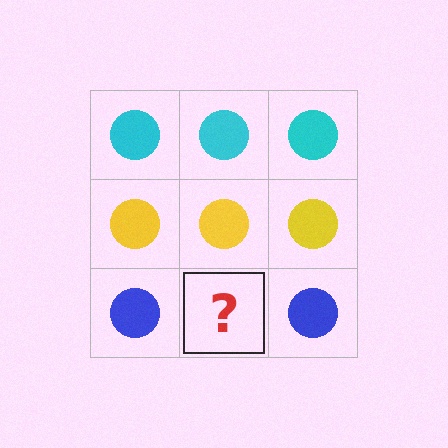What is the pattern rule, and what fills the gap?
The rule is that each row has a consistent color. The gap should be filled with a blue circle.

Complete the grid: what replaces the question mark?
The question mark should be replaced with a blue circle.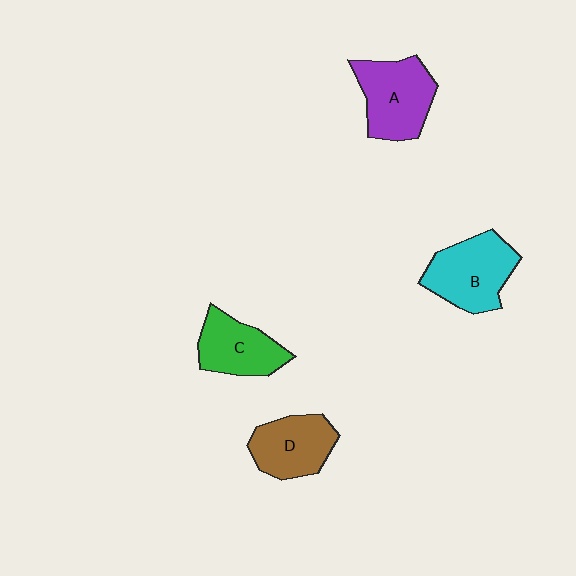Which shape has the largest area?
Shape B (cyan).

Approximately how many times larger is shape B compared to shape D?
Approximately 1.2 times.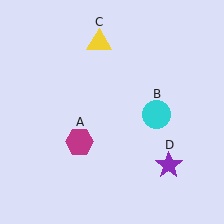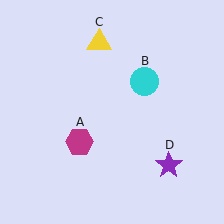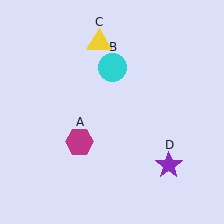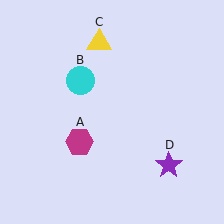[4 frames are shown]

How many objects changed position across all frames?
1 object changed position: cyan circle (object B).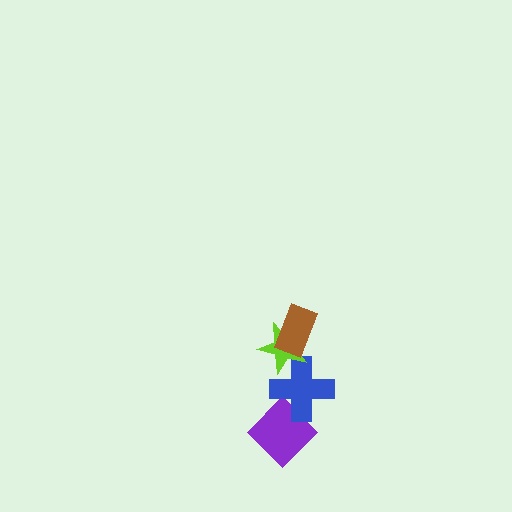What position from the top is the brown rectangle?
The brown rectangle is 1st from the top.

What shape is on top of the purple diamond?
The blue cross is on top of the purple diamond.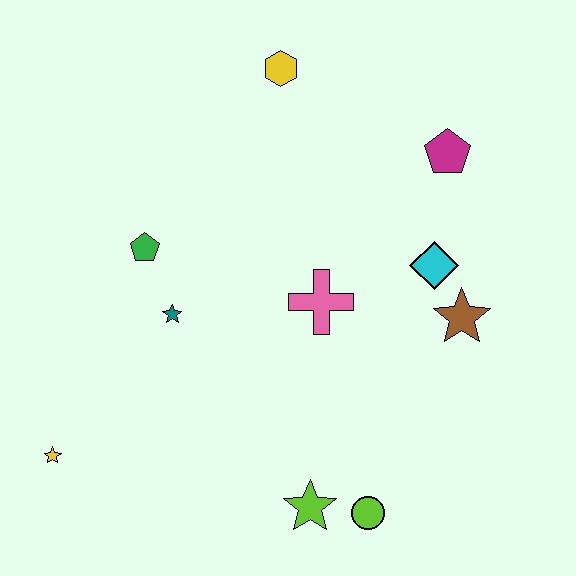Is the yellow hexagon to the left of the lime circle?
Yes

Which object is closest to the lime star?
The lime circle is closest to the lime star.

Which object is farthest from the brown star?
The yellow star is farthest from the brown star.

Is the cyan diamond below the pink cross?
No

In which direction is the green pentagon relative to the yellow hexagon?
The green pentagon is below the yellow hexagon.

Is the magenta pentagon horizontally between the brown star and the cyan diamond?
Yes